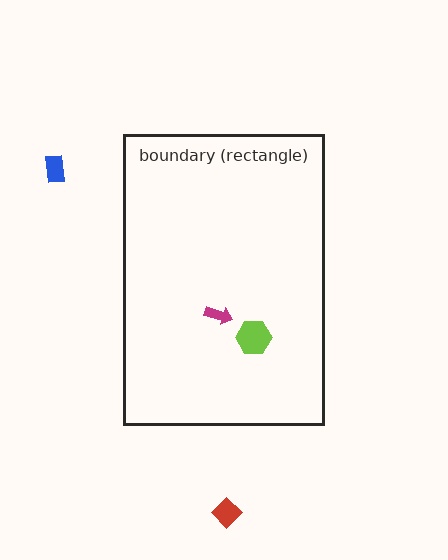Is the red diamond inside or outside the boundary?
Outside.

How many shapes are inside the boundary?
2 inside, 2 outside.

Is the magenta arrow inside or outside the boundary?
Inside.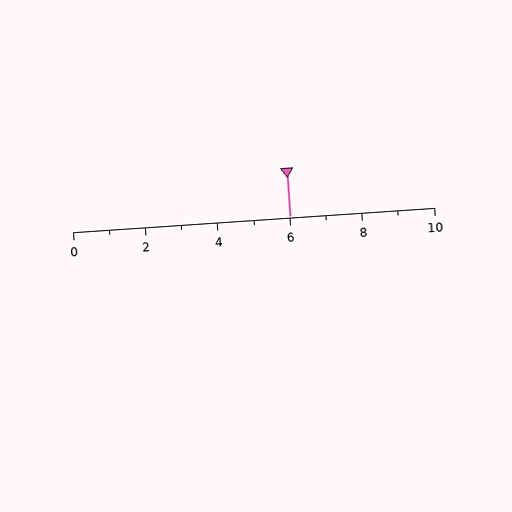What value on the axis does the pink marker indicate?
The marker indicates approximately 6.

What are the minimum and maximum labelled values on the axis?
The axis runs from 0 to 10.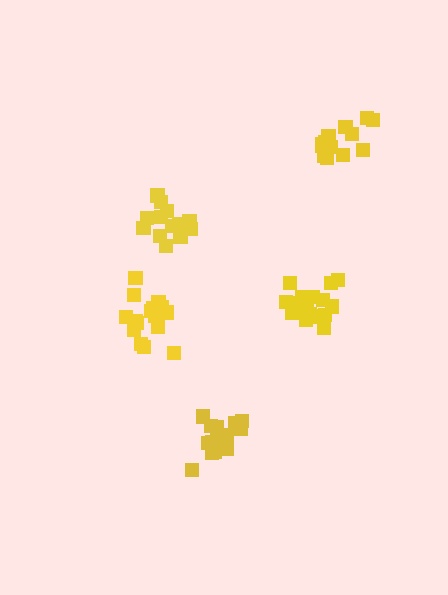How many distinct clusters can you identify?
There are 5 distinct clusters.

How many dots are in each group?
Group 1: 13 dots, Group 2: 17 dots, Group 3: 15 dots, Group 4: 13 dots, Group 5: 17 dots (75 total).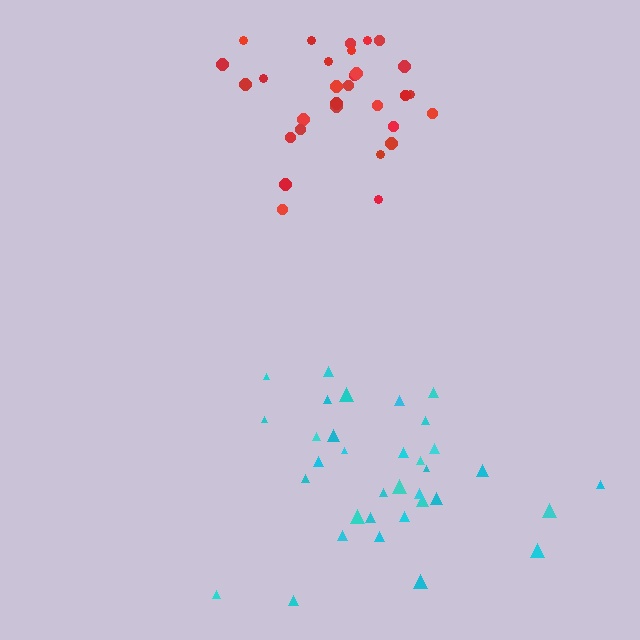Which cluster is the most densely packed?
Red.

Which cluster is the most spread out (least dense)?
Cyan.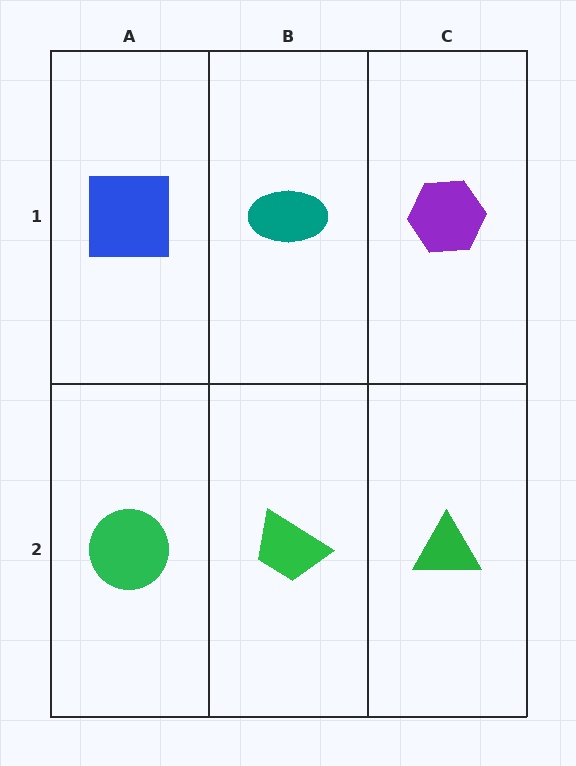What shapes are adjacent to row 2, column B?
A teal ellipse (row 1, column B), a green circle (row 2, column A), a green triangle (row 2, column C).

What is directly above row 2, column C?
A purple hexagon.